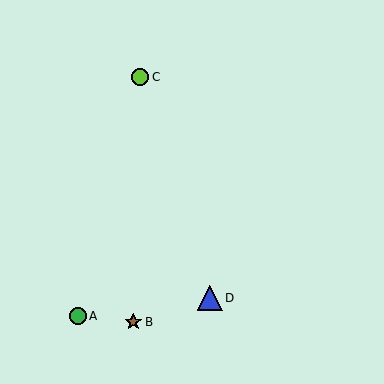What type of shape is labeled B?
Shape B is a brown star.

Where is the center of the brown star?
The center of the brown star is at (133, 322).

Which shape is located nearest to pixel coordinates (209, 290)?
The blue triangle (labeled D) at (210, 298) is nearest to that location.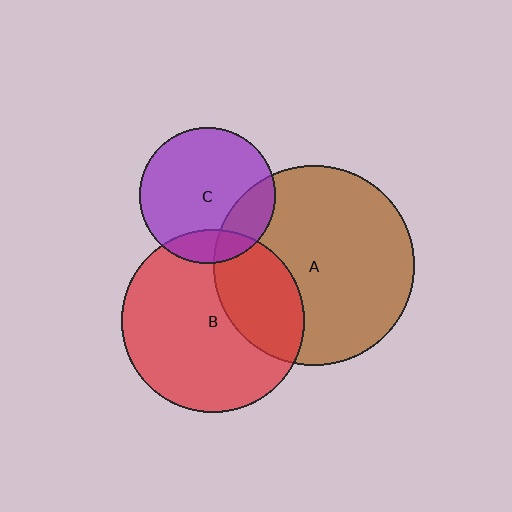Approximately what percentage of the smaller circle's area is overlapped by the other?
Approximately 30%.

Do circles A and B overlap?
Yes.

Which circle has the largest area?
Circle A (brown).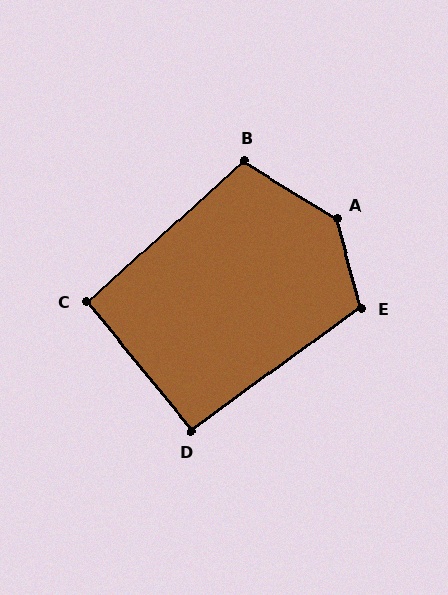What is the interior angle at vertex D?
Approximately 93 degrees (approximately right).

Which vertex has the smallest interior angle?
C, at approximately 93 degrees.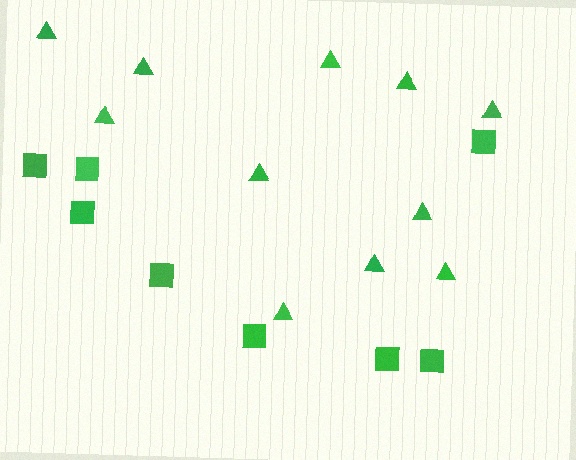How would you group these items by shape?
There are 2 groups: one group of triangles (11) and one group of squares (8).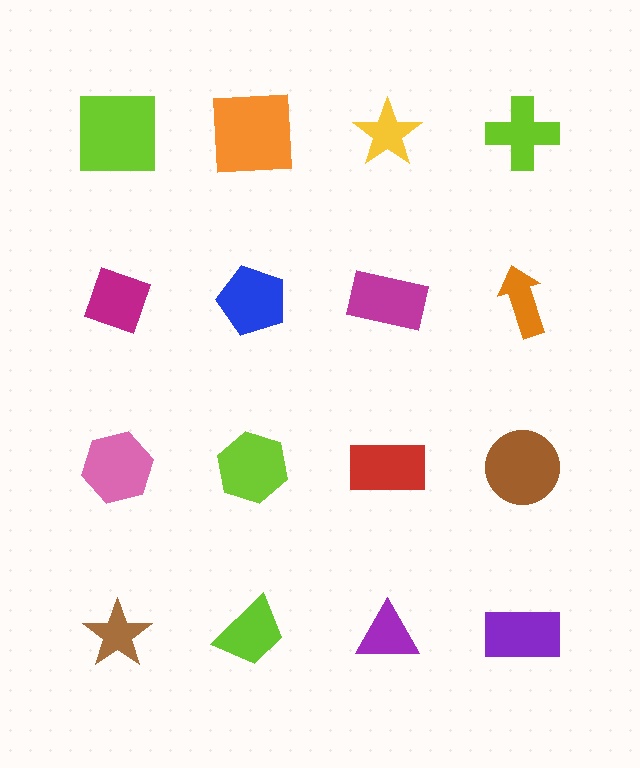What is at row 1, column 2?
An orange square.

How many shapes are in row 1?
4 shapes.